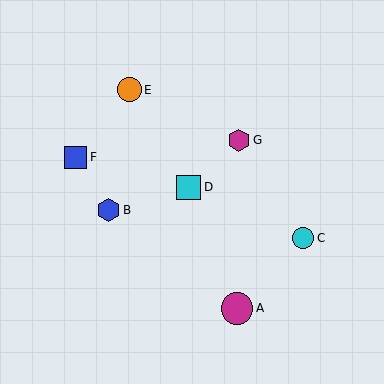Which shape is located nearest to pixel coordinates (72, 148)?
The blue square (labeled F) at (76, 157) is nearest to that location.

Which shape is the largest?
The magenta circle (labeled A) is the largest.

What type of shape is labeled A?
Shape A is a magenta circle.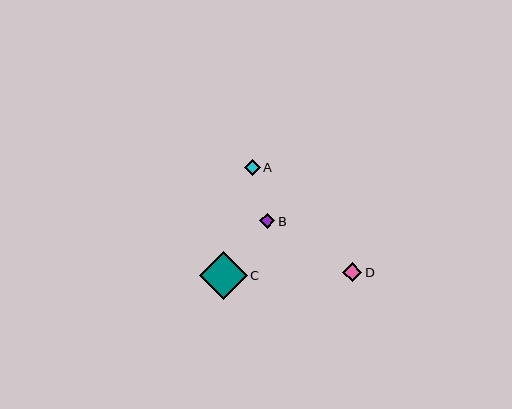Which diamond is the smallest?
Diamond B is the smallest with a size of approximately 15 pixels.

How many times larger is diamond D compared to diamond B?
Diamond D is approximately 1.3 times the size of diamond B.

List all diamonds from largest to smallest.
From largest to smallest: C, D, A, B.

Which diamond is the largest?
Diamond C is the largest with a size of approximately 48 pixels.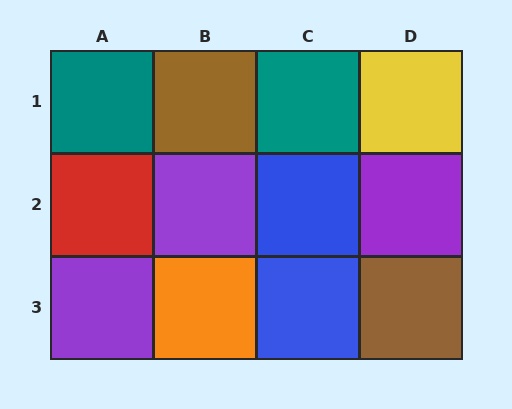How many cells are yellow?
1 cell is yellow.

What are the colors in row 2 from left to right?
Red, purple, blue, purple.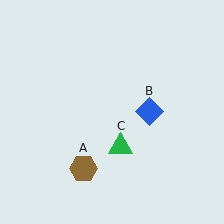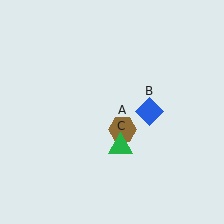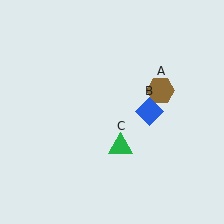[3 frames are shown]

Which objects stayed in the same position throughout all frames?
Blue diamond (object B) and green triangle (object C) remained stationary.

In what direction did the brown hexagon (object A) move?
The brown hexagon (object A) moved up and to the right.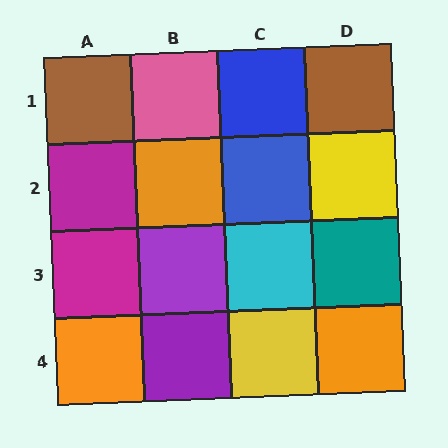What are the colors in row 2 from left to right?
Magenta, orange, blue, yellow.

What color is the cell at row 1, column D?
Brown.